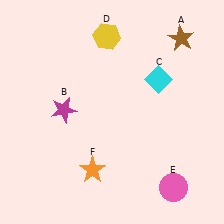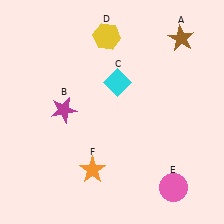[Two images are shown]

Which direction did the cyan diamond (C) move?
The cyan diamond (C) moved left.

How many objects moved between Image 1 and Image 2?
1 object moved between the two images.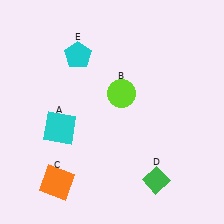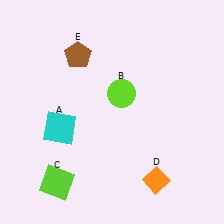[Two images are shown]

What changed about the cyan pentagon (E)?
In Image 1, E is cyan. In Image 2, it changed to brown.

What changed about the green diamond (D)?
In Image 1, D is green. In Image 2, it changed to orange.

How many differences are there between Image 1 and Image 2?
There are 3 differences between the two images.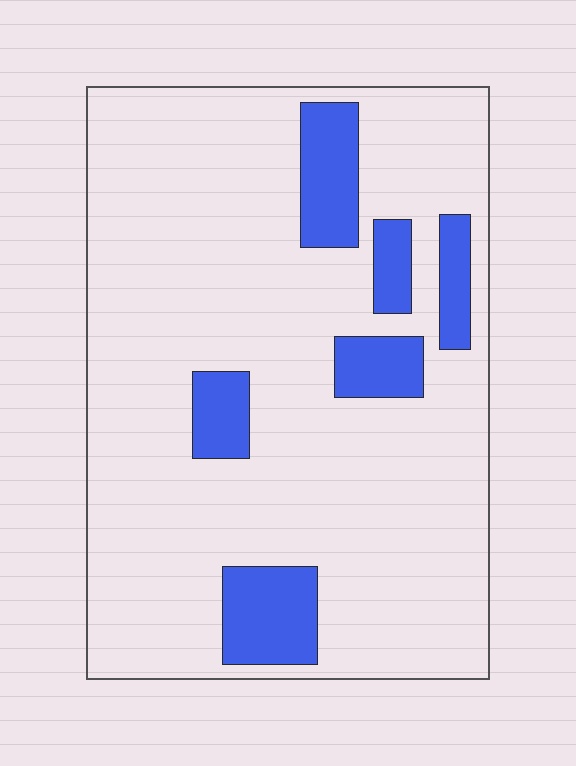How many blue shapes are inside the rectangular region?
6.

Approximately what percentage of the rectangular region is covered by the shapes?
Approximately 15%.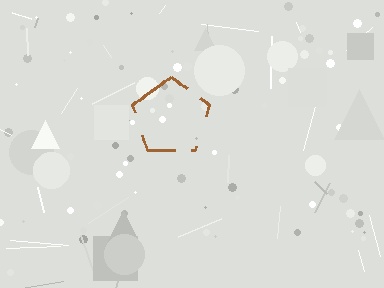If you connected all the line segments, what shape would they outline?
They would outline a pentagon.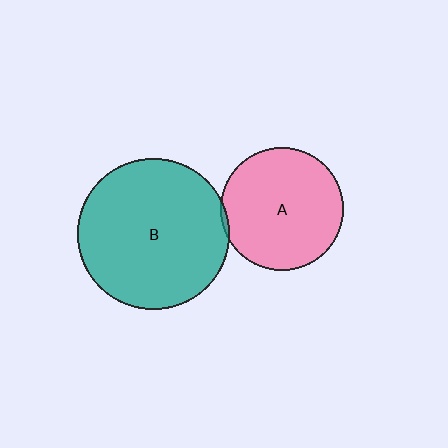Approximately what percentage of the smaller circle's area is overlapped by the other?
Approximately 5%.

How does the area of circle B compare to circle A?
Approximately 1.5 times.